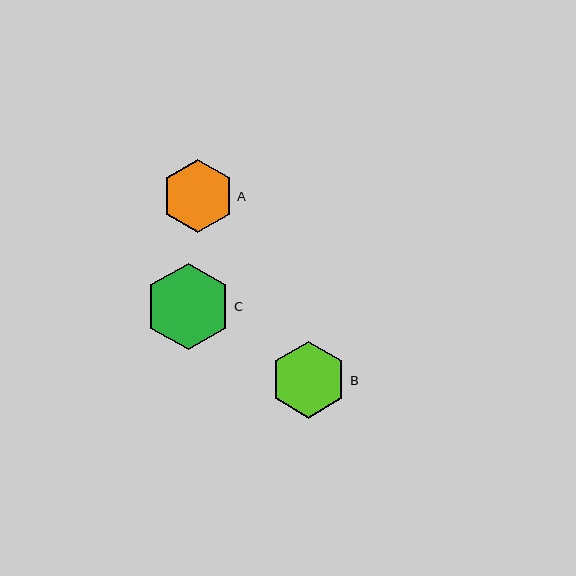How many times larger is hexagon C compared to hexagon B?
Hexagon C is approximately 1.1 times the size of hexagon B.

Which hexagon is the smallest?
Hexagon A is the smallest with a size of approximately 73 pixels.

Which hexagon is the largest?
Hexagon C is the largest with a size of approximately 86 pixels.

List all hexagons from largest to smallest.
From largest to smallest: C, B, A.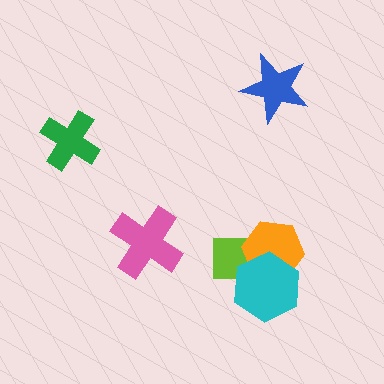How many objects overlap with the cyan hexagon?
2 objects overlap with the cyan hexagon.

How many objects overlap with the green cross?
0 objects overlap with the green cross.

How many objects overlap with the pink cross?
0 objects overlap with the pink cross.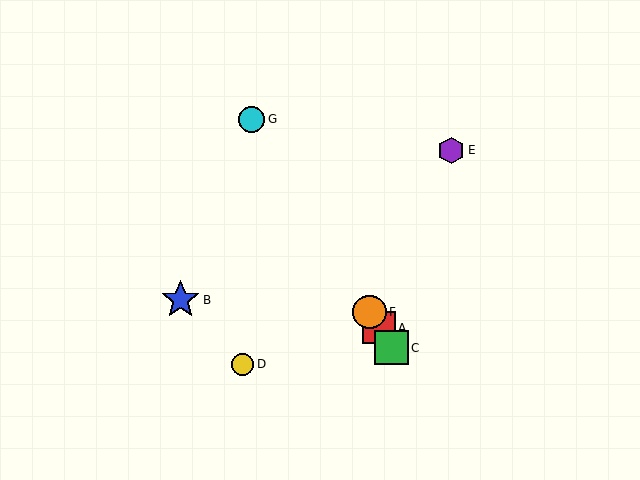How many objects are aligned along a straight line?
4 objects (A, C, F, G) are aligned along a straight line.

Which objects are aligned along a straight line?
Objects A, C, F, G are aligned along a straight line.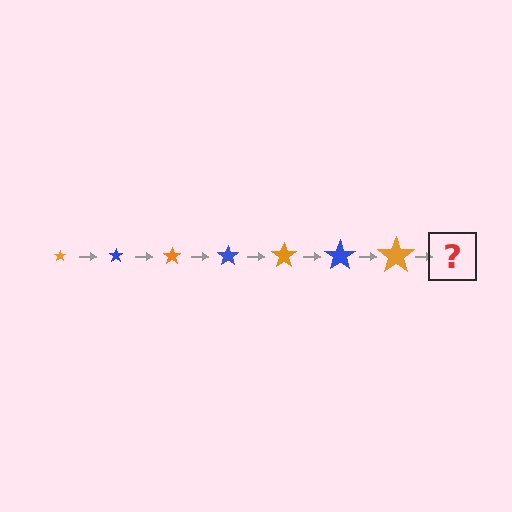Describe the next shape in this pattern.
It should be a blue star, larger than the previous one.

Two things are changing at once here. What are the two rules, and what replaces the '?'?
The two rules are that the star grows larger each step and the color cycles through orange and blue. The '?' should be a blue star, larger than the previous one.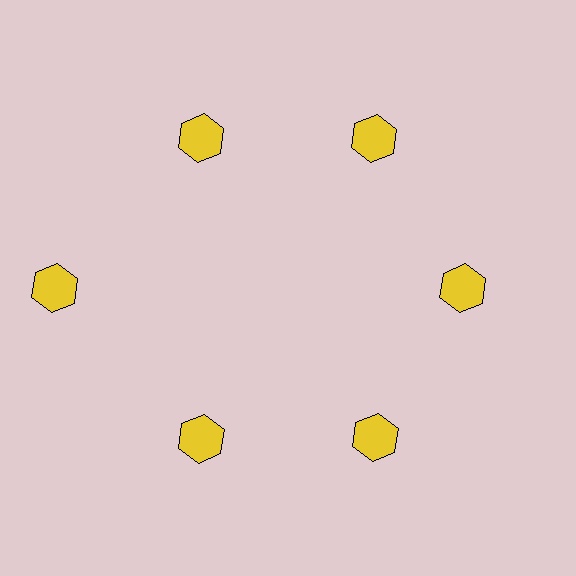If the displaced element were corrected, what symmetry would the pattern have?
It would have 6-fold rotational symmetry — the pattern would map onto itself every 60 degrees.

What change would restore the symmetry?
The symmetry would be restored by moving it inward, back onto the ring so that all 6 hexagons sit at equal angles and equal distance from the center.